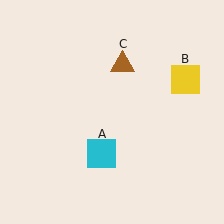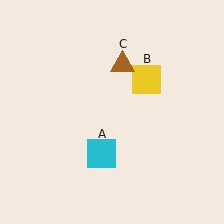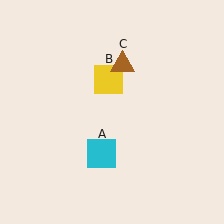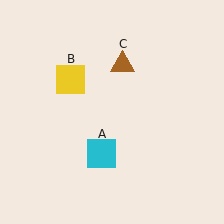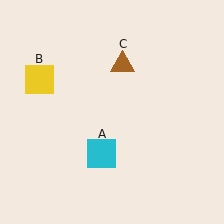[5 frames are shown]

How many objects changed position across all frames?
1 object changed position: yellow square (object B).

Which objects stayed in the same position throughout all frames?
Cyan square (object A) and brown triangle (object C) remained stationary.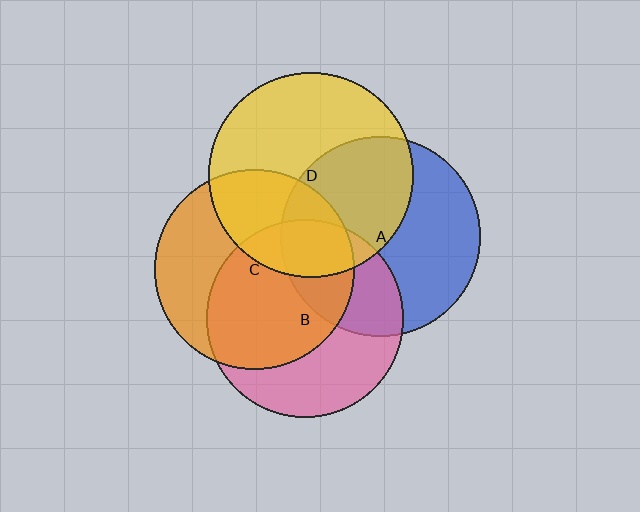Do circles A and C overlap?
Yes.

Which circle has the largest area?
Circle D (yellow).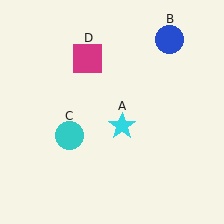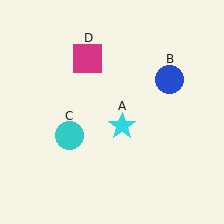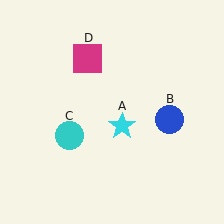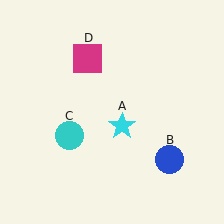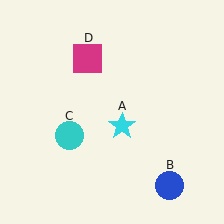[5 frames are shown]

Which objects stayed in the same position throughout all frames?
Cyan star (object A) and cyan circle (object C) and magenta square (object D) remained stationary.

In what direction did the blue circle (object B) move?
The blue circle (object B) moved down.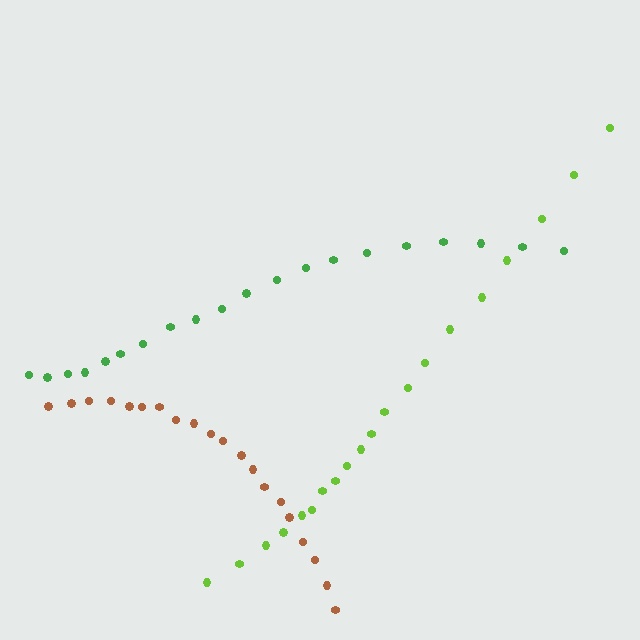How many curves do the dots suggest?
There are 3 distinct paths.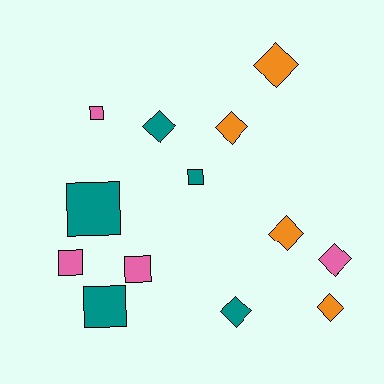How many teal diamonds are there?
There are 2 teal diamonds.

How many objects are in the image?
There are 13 objects.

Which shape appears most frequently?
Diamond, with 7 objects.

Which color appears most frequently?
Teal, with 5 objects.